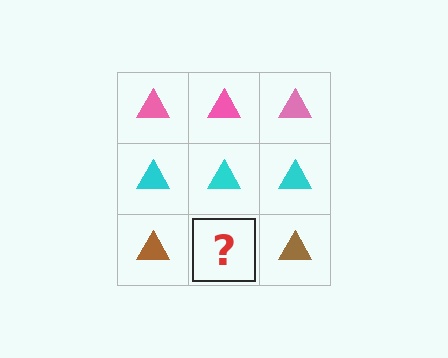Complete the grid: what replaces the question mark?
The question mark should be replaced with a brown triangle.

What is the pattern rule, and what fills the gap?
The rule is that each row has a consistent color. The gap should be filled with a brown triangle.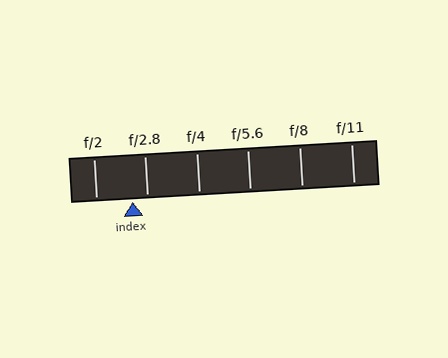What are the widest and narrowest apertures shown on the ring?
The widest aperture shown is f/2 and the narrowest is f/11.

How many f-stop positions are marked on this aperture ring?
There are 6 f-stop positions marked.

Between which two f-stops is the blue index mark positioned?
The index mark is between f/2 and f/2.8.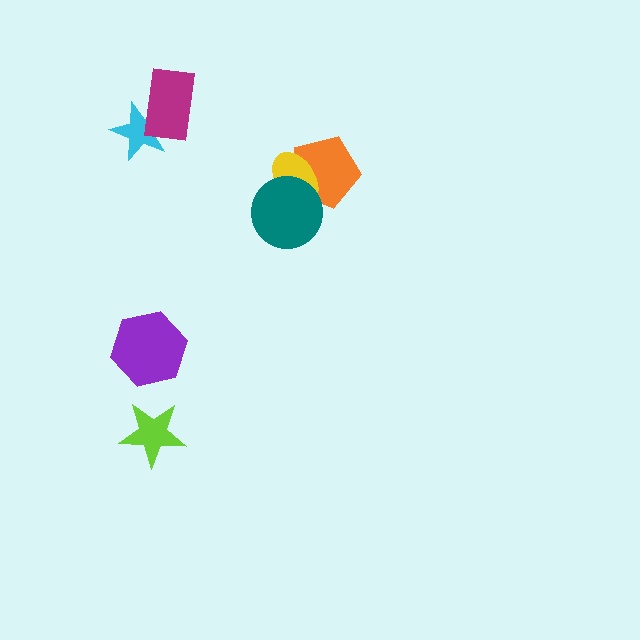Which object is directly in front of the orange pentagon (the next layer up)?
The yellow ellipse is directly in front of the orange pentagon.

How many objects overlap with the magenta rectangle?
1 object overlaps with the magenta rectangle.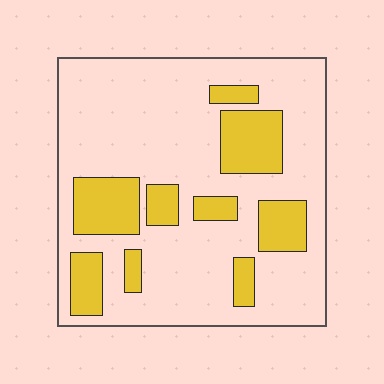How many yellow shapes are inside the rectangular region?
9.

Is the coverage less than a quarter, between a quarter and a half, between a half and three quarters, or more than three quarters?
Less than a quarter.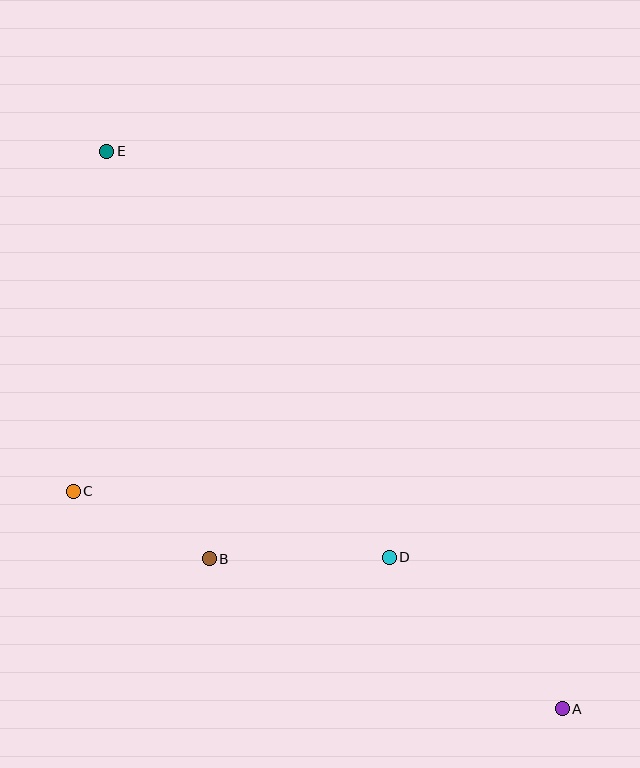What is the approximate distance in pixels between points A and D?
The distance between A and D is approximately 230 pixels.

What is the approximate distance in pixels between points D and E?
The distance between D and E is approximately 495 pixels.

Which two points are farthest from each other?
Points A and E are farthest from each other.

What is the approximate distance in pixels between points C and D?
The distance between C and D is approximately 323 pixels.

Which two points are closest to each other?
Points B and C are closest to each other.